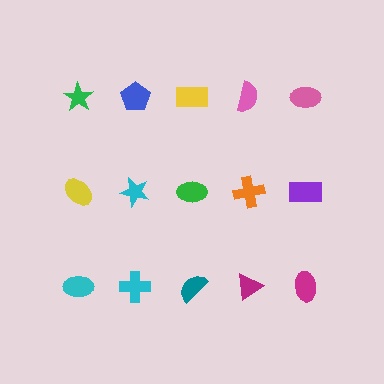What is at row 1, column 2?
A blue pentagon.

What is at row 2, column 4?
An orange cross.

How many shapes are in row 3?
5 shapes.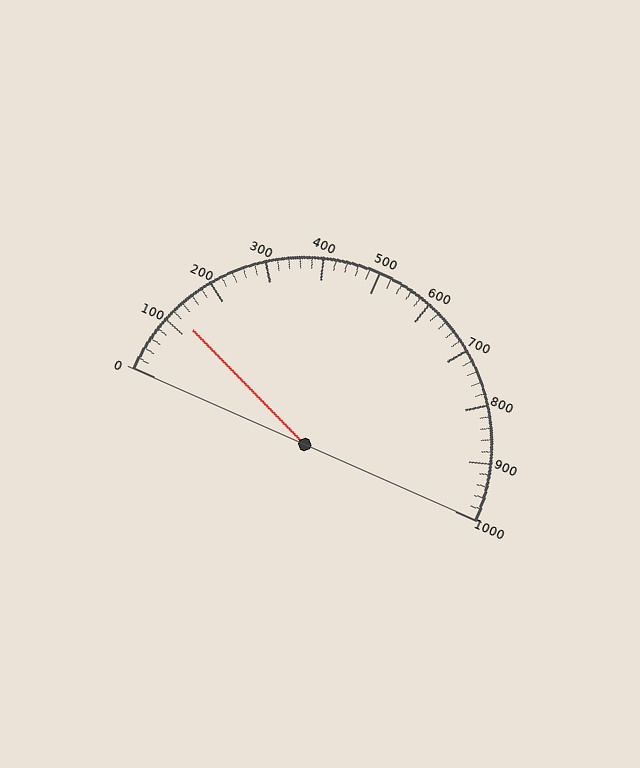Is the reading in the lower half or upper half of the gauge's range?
The reading is in the lower half of the range (0 to 1000).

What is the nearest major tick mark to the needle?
The nearest major tick mark is 100.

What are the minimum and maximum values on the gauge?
The gauge ranges from 0 to 1000.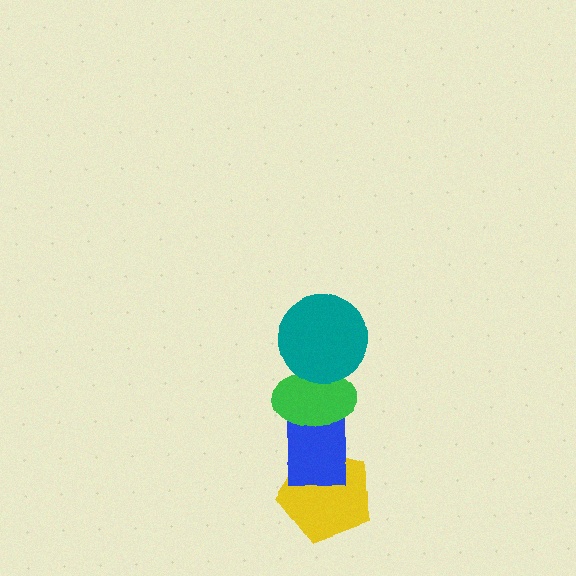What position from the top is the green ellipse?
The green ellipse is 2nd from the top.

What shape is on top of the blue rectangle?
The green ellipse is on top of the blue rectangle.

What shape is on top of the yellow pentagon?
The blue rectangle is on top of the yellow pentagon.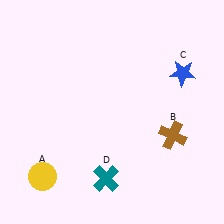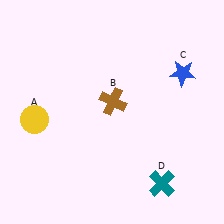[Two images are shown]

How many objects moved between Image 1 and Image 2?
3 objects moved between the two images.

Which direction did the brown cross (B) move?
The brown cross (B) moved left.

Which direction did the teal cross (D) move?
The teal cross (D) moved right.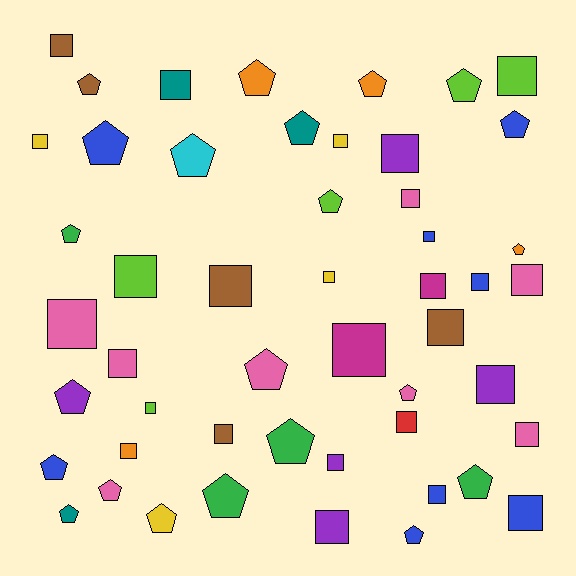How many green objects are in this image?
There are 4 green objects.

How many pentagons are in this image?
There are 22 pentagons.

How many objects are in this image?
There are 50 objects.